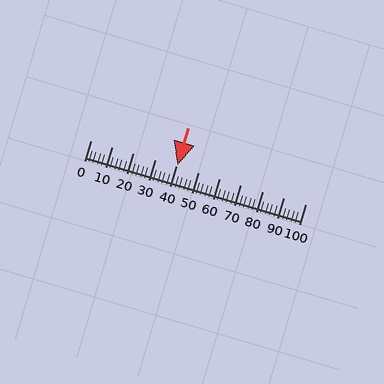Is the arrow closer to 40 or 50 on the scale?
The arrow is closer to 40.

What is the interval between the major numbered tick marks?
The major tick marks are spaced 10 units apart.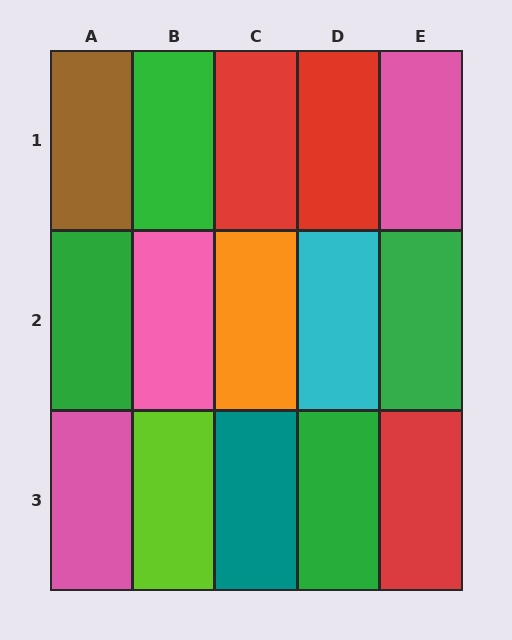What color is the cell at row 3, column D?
Green.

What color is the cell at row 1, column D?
Red.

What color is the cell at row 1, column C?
Red.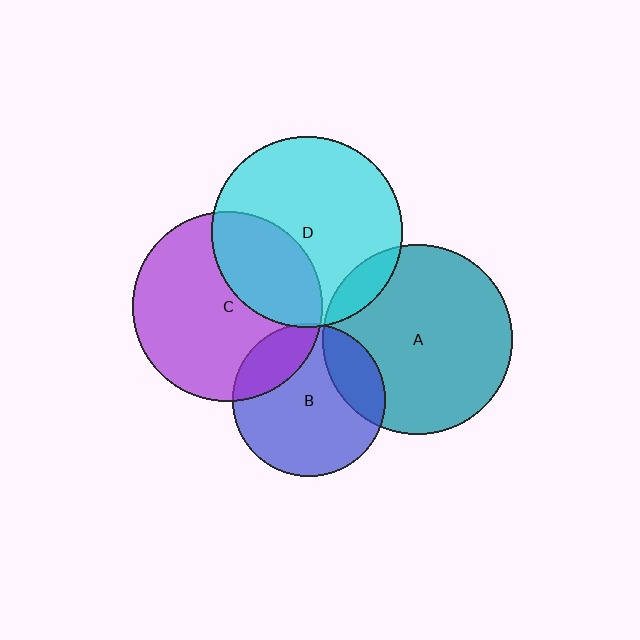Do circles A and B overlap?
Yes.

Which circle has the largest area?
Circle D (cyan).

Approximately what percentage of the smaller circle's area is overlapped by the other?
Approximately 20%.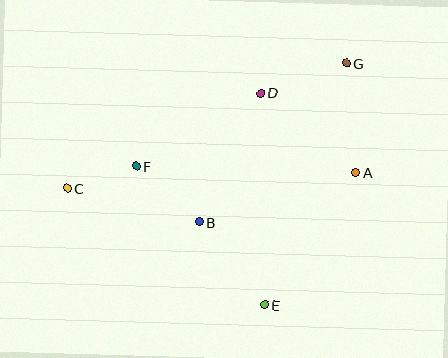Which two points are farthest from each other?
Points C and G are farthest from each other.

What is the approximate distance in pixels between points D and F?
The distance between D and F is approximately 144 pixels.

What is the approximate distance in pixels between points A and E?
The distance between A and E is approximately 161 pixels.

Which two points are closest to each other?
Points C and F are closest to each other.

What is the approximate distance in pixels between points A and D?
The distance between A and D is approximately 124 pixels.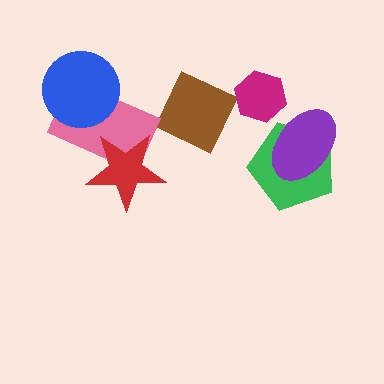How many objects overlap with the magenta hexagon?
0 objects overlap with the magenta hexagon.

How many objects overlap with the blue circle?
1 object overlaps with the blue circle.